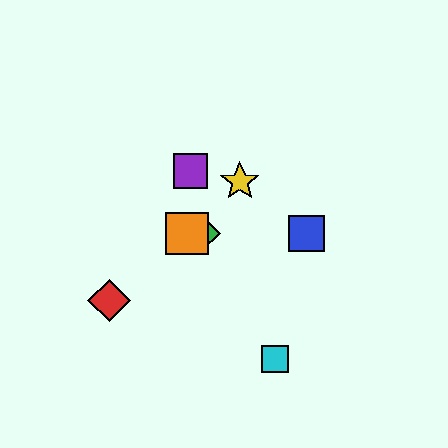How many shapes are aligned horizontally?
3 shapes (the blue square, the green diamond, the orange square) are aligned horizontally.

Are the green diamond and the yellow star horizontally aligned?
No, the green diamond is at y≈233 and the yellow star is at y≈181.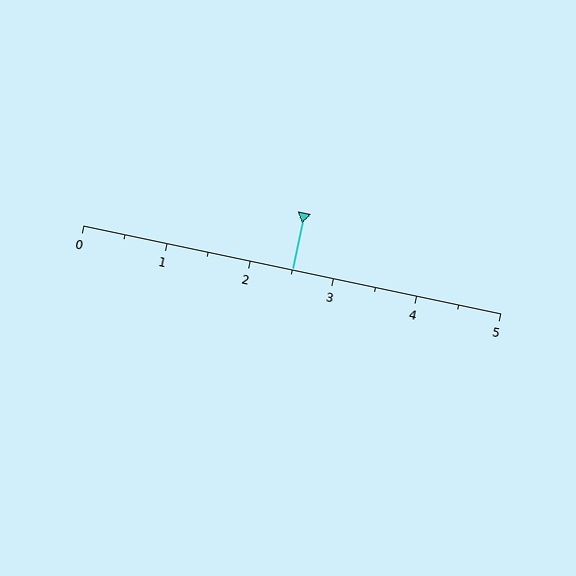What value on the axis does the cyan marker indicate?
The marker indicates approximately 2.5.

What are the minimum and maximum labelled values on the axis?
The axis runs from 0 to 5.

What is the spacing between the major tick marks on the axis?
The major ticks are spaced 1 apart.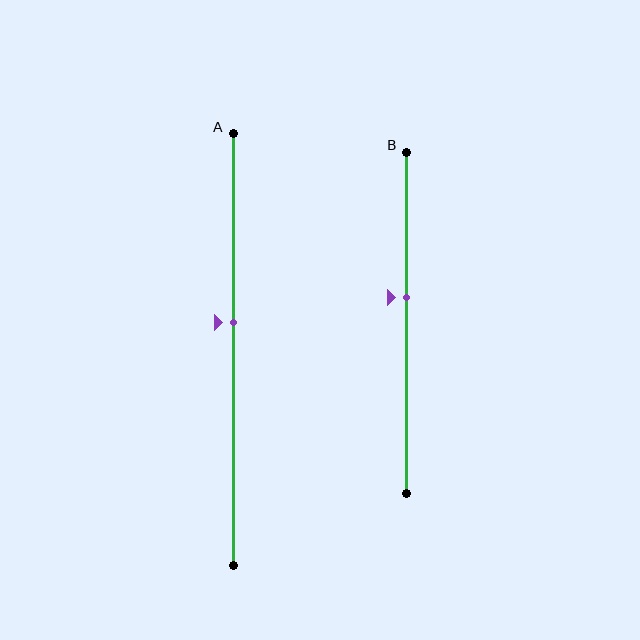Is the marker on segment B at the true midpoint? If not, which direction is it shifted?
No, the marker on segment B is shifted upward by about 7% of the segment length.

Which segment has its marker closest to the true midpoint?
Segment A has its marker closest to the true midpoint.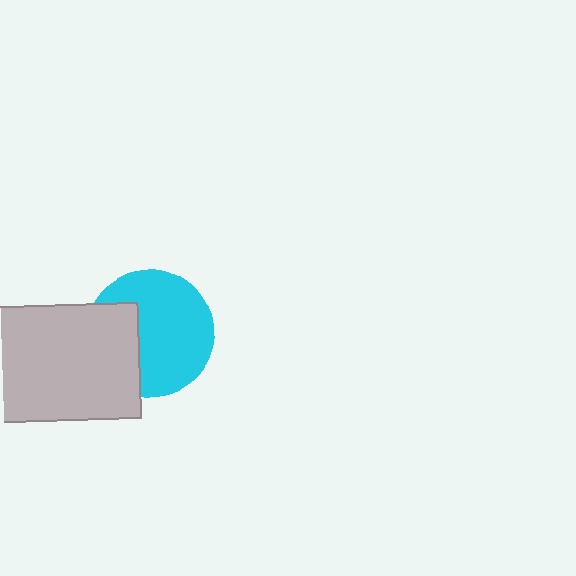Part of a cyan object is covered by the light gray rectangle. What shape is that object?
It is a circle.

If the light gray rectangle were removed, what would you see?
You would see the complete cyan circle.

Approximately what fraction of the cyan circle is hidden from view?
Roughly 31% of the cyan circle is hidden behind the light gray rectangle.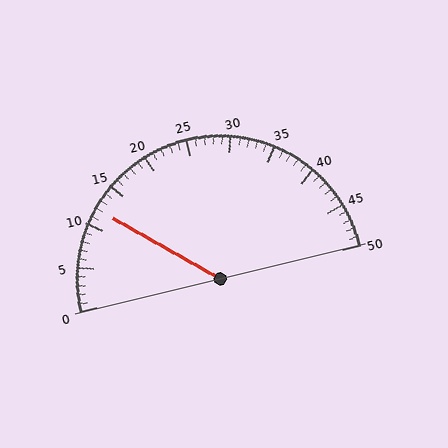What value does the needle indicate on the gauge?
The needle indicates approximately 12.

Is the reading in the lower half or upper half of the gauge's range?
The reading is in the lower half of the range (0 to 50).